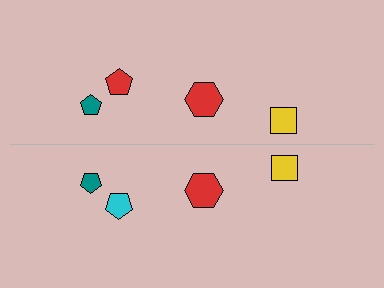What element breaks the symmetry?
The cyan pentagon on the bottom side breaks the symmetry — its mirror counterpart is red.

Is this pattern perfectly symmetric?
No, the pattern is not perfectly symmetric. The cyan pentagon on the bottom side breaks the symmetry — its mirror counterpart is red.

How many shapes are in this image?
There are 8 shapes in this image.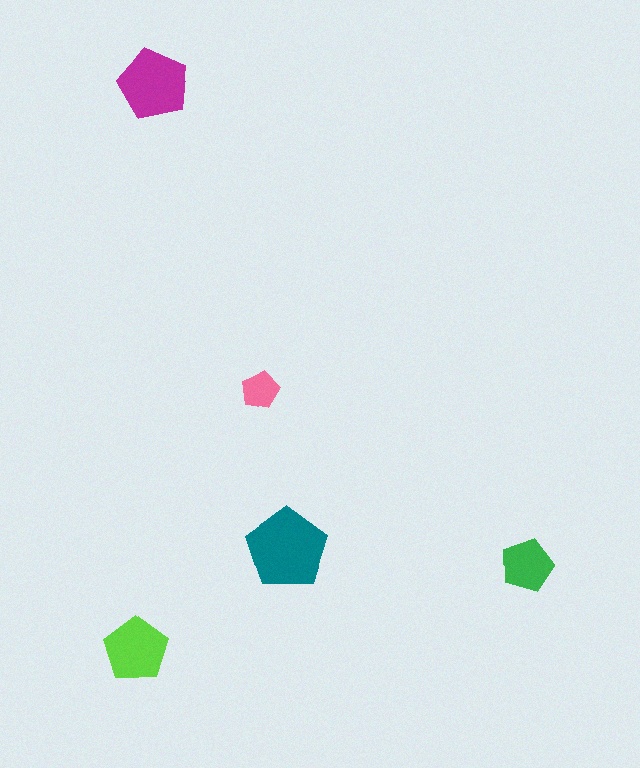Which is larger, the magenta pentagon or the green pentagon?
The magenta one.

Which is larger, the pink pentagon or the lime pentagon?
The lime one.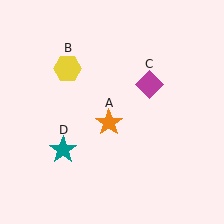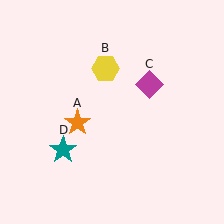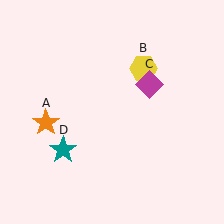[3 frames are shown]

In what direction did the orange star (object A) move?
The orange star (object A) moved left.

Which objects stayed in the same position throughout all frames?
Magenta diamond (object C) and teal star (object D) remained stationary.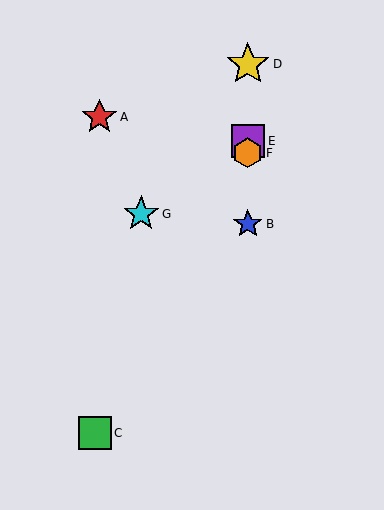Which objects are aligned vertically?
Objects B, D, E, F are aligned vertically.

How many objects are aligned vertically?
4 objects (B, D, E, F) are aligned vertically.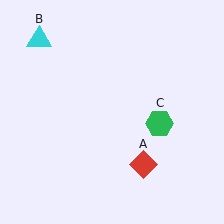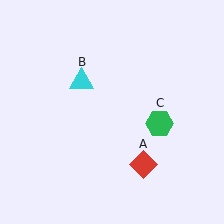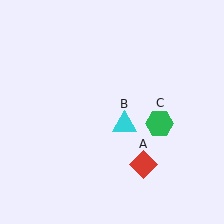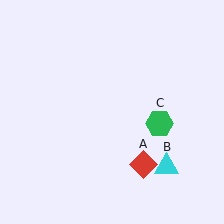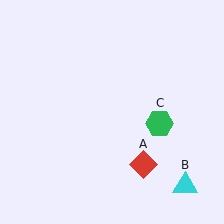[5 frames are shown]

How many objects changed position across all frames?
1 object changed position: cyan triangle (object B).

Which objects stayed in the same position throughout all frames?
Red diamond (object A) and green hexagon (object C) remained stationary.